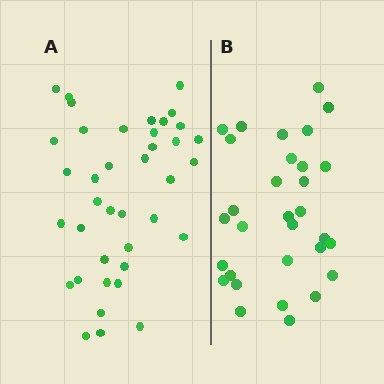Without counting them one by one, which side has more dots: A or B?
Region A (the left region) has more dots.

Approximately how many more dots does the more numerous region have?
Region A has roughly 8 or so more dots than region B.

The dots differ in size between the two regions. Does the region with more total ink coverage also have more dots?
No. Region B has more total ink coverage because its dots are larger, but region A actually contains more individual dots. Total area can be misleading — the number of items is what matters here.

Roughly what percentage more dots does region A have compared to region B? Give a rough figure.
About 25% more.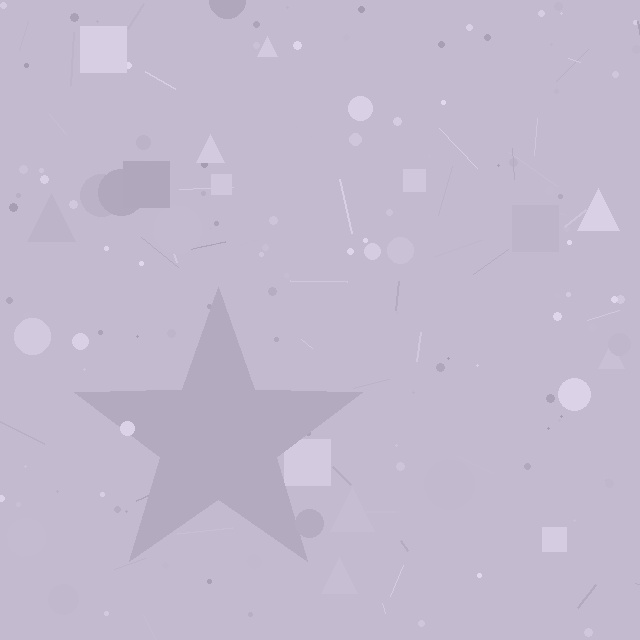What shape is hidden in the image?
A star is hidden in the image.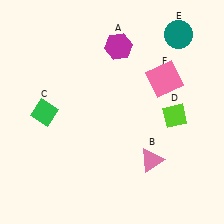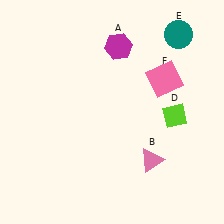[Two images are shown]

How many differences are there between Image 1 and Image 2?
There is 1 difference between the two images.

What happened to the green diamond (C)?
The green diamond (C) was removed in Image 2. It was in the bottom-left area of Image 1.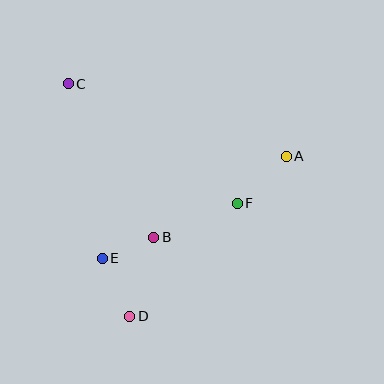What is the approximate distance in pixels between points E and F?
The distance between E and F is approximately 146 pixels.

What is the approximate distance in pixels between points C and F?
The distance between C and F is approximately 207 pixels.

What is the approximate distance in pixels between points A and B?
The distance between A and B is approximately 155 pixels.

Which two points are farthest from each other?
Points C and D are farthest from each other.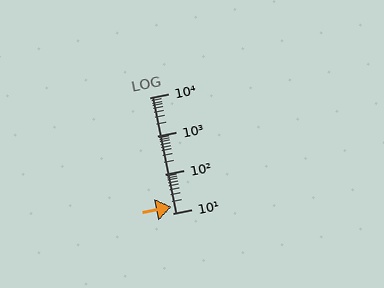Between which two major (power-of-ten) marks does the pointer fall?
The pointer is between 10 and 100.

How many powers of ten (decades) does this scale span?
The scale spans 3 decades, from 10 to 10000.